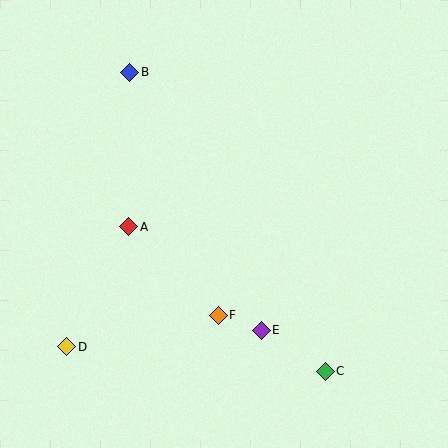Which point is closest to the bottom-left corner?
Point D is closest to the bottom-left corner.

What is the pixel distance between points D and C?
The distance between D and C is 260 pixels.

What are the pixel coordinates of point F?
Point F is at (218, 316).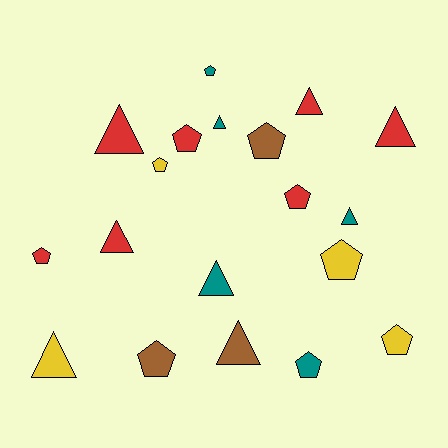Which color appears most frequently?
Red, with 7 objects.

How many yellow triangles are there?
There is 1 yellow triangle.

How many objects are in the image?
There are 19 objects.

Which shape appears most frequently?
Pentagon, with 10 objects.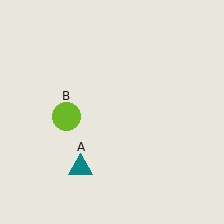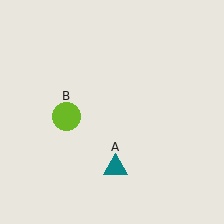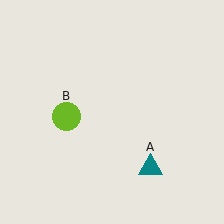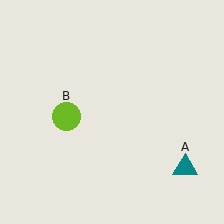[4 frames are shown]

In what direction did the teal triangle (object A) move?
The teal triangle (object A) moved right.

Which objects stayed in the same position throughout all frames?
Lime circle (object B) remained stationary.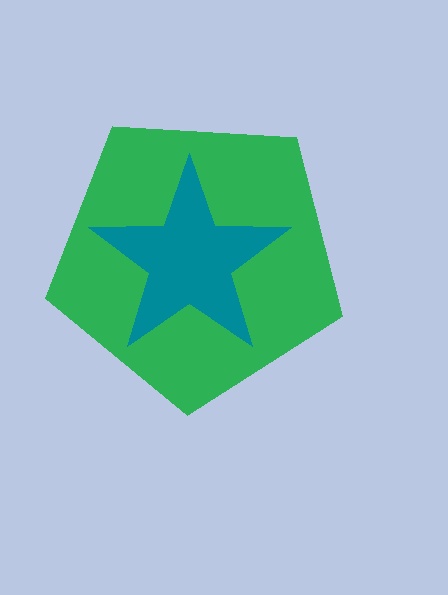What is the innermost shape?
The teal star.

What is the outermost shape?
The green pentagon.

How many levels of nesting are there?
2.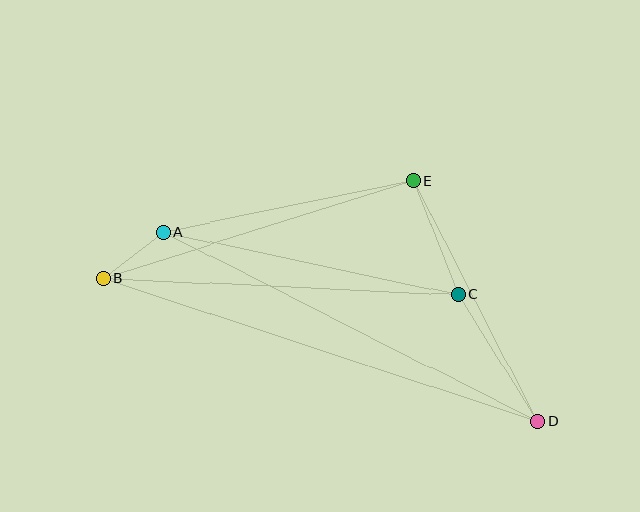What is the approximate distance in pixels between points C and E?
The distance between C and E is approximately 123 pixels.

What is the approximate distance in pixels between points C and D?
The distance between C and D is approximately 149 pixels.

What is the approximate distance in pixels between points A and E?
The distance between A and E is approximately 255 pixels.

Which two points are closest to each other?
Points A and B are closest to each other.